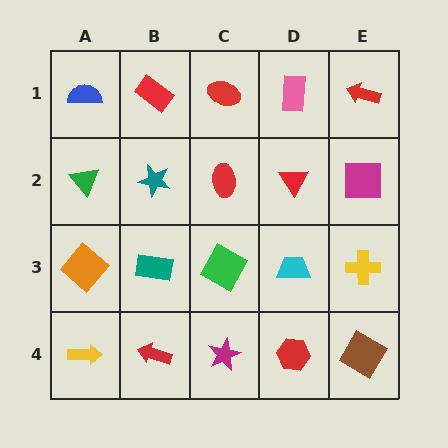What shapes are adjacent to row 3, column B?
A teal star (row 2, column B), a red arrow (row 4, column B), an orange diamond (row 3, column A), a green square (row 3, column C).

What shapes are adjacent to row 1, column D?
A red triangle (row 2, column D), a red ellipse (row 1, column C), a red arrow (row 1, column E).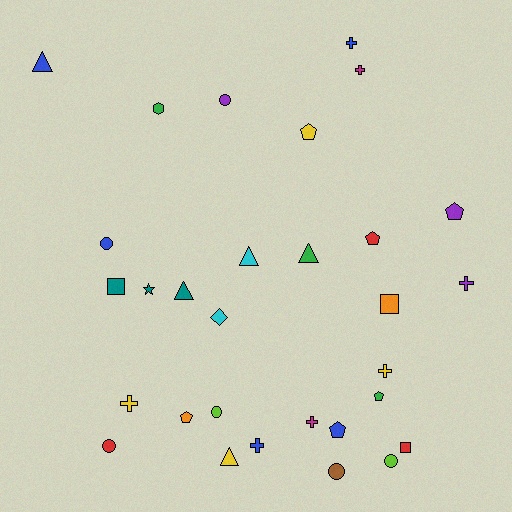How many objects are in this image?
There are 30 objects.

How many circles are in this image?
There are 6 circles.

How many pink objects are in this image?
There are no pink objects.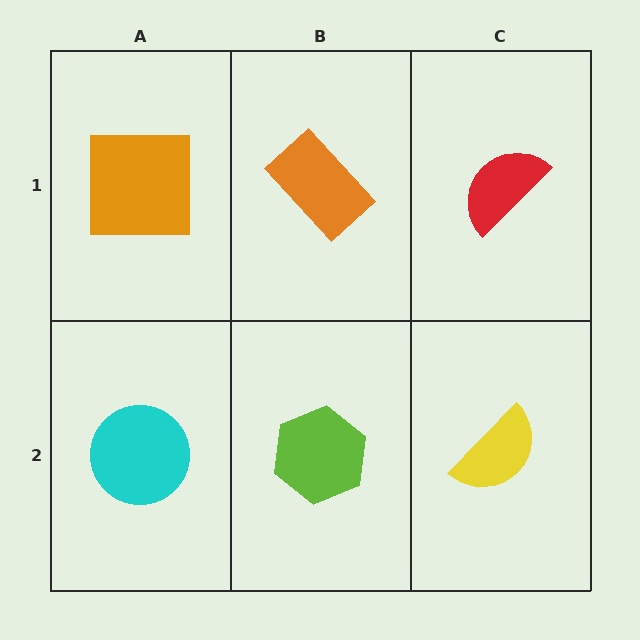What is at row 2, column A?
A cyan circle.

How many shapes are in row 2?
3 shapes.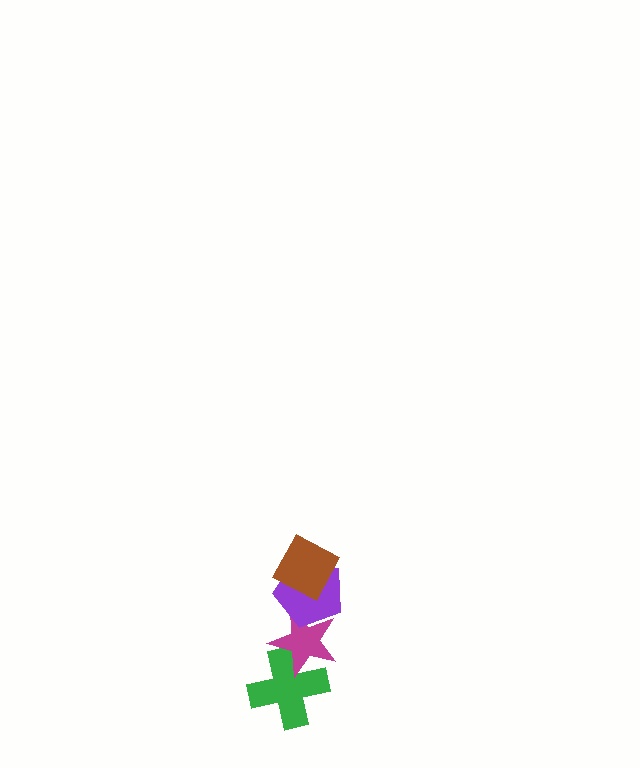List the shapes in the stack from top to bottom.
From top to bottom: the brown diamond, the purple pentagon, the magenta star, the green cross.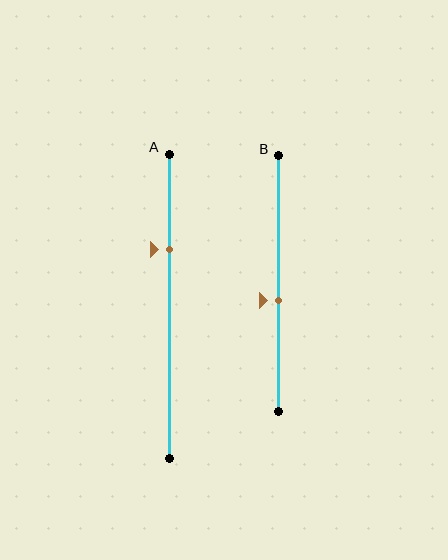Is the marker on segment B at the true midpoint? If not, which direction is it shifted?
No, the marker on segment B is shifted downward by about 7% of the segment length.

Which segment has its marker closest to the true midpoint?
Segment B has its marker closest to the true midpoint.